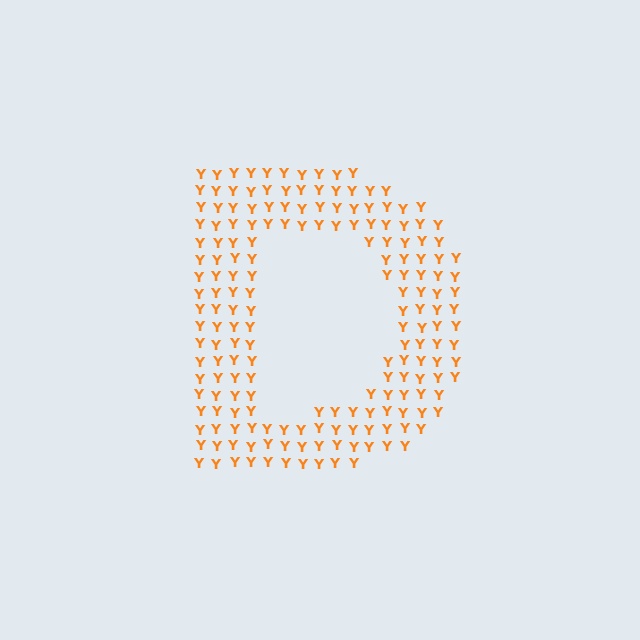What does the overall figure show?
The overall figure shows the letter D.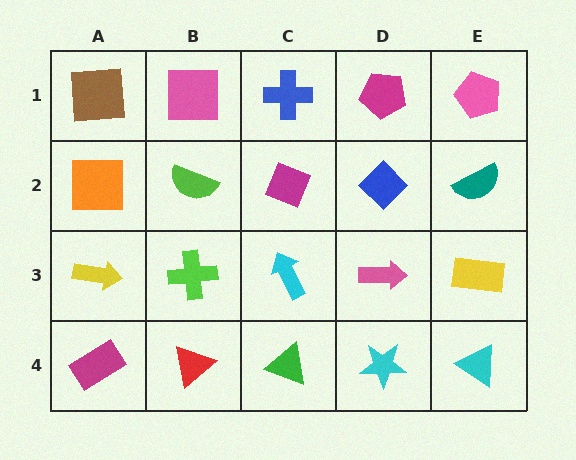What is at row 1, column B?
A pink square.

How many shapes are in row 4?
5 shapes.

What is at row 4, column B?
A red triangle.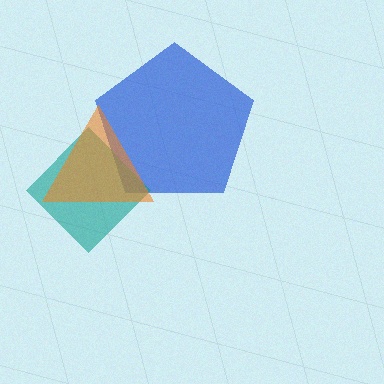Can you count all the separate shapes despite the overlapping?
Yes, there are 3 separate shapes.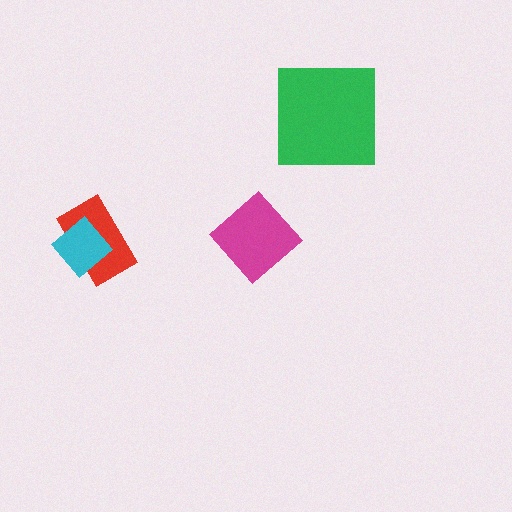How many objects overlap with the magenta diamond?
0 objects overlap with the magenta diamond.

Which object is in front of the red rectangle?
The cyan diamond is in front of the red rectangle.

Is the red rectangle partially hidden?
Yes, it is partially covered by another shape.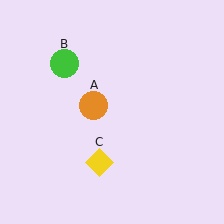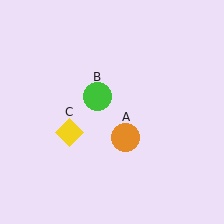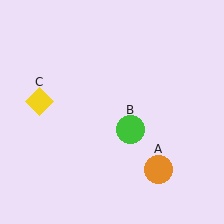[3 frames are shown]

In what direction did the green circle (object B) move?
The green circle (object B) moved down and to the right.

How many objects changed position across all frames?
3 objects changed position: orange circle (object A), green circle (object B), yellow diamond (object C).